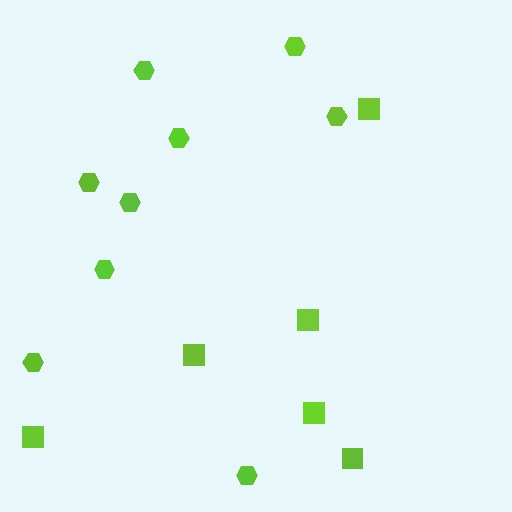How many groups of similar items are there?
There are 2 groups: one group of hexagons (9) and one group of squares (6).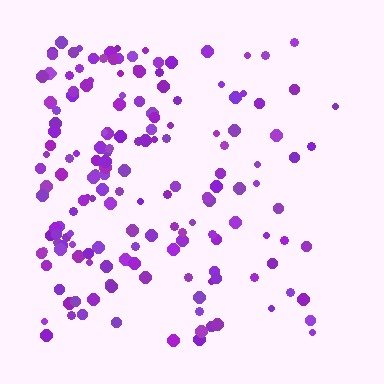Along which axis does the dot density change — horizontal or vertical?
Horizontal.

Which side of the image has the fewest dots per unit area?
The right.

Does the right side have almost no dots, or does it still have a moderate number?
Still a moderate number, just noticeably fewer than the left.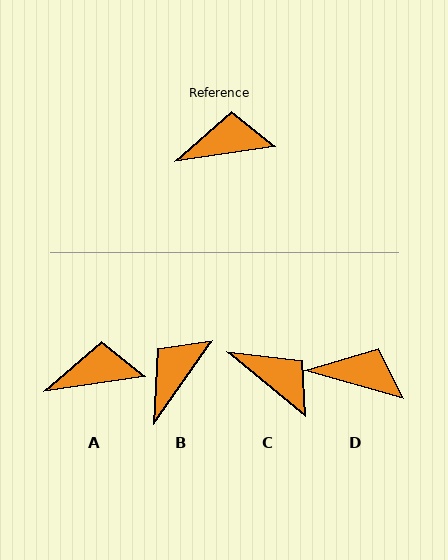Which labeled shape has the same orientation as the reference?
A.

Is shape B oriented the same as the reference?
No, it is off by about 46 degrees.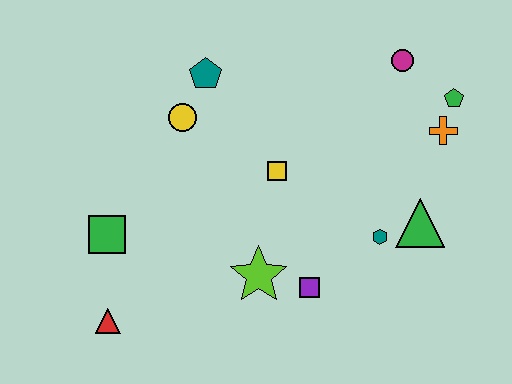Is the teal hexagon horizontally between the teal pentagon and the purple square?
No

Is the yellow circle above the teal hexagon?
Yes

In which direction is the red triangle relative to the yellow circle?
The red triangle is below the yellow circle.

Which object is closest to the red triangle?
The green square is closest to the red triangle.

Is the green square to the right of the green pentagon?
No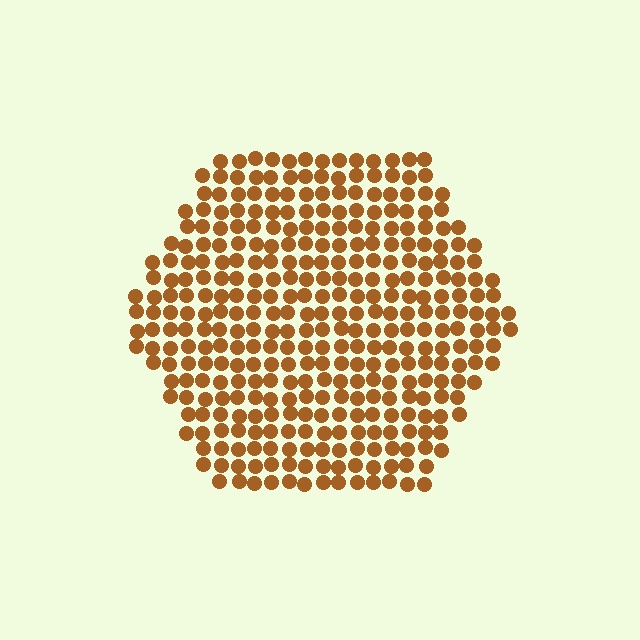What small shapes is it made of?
It is made of small circles.